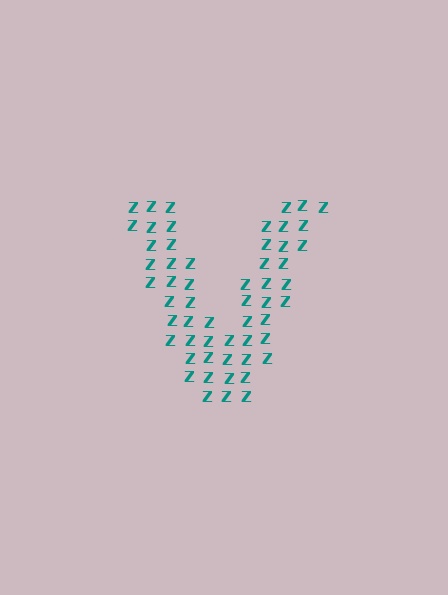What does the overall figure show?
The overall figure shows the letter V.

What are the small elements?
The small elements are letter Z's.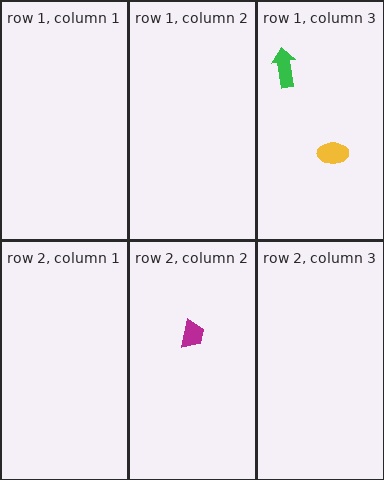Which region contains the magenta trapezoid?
The row 2, column 2 region.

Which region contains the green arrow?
The row 1, column 3 region.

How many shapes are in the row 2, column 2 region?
1.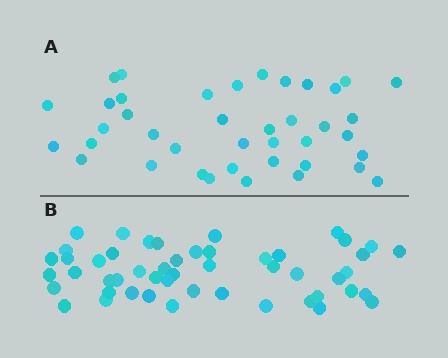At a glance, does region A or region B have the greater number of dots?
Region B (the bottom region) has more dots.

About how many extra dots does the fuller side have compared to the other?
Region B has roughly 10 or so more dots than region A.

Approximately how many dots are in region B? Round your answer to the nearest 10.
About 50 dots.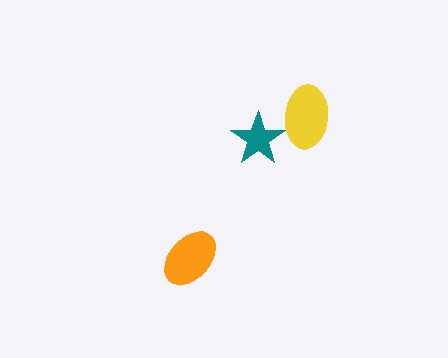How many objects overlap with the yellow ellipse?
1 object overlaps with the yellow ellipse.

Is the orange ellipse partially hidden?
No, no other shape covers it.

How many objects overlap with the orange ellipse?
0 objects overlap with the orange ellipse.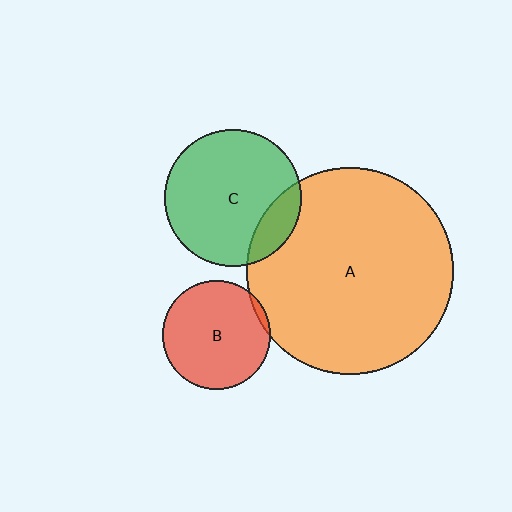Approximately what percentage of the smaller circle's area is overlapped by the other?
Approximately 15%.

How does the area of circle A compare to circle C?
Approximately 2.3 times.